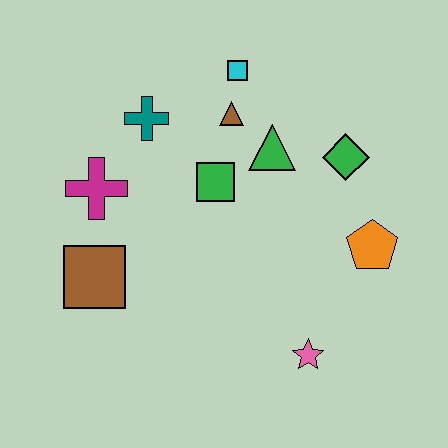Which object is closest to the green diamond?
The green triangle is closest to the green diamond.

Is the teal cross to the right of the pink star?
No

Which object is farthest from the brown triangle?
The pink star is farthest from the brown triangle.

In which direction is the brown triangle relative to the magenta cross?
The brown triangle is to the right of the magenta cross.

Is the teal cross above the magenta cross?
Yes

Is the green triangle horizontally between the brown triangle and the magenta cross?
No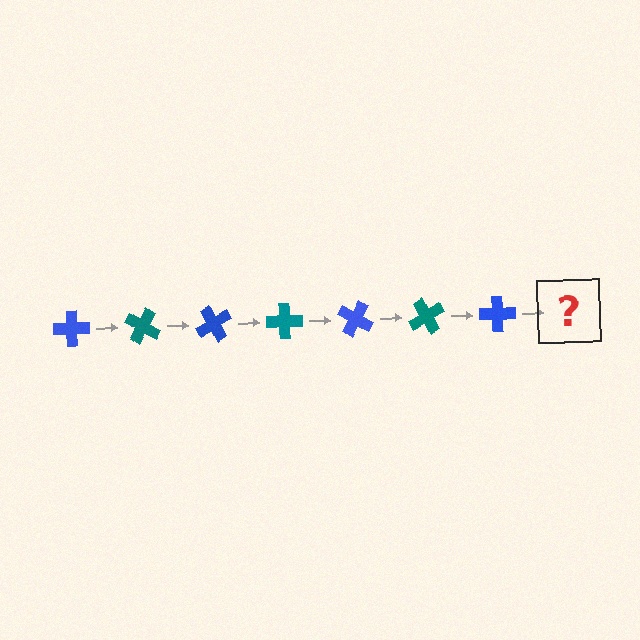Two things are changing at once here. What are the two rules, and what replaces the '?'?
The two rules are that it rotates 30 degrees each step and the color cycles through blue and teal. The '?' should be a teal cross, rotated 210 degrees from the start.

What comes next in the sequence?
The next element should be a teal cross, rotated 210 degrees from the start.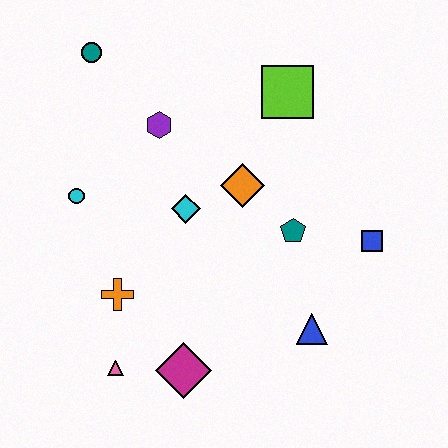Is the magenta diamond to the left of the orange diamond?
Yes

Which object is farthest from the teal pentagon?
The teal circle is farthest from the teal pentagon.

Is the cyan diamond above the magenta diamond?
Yes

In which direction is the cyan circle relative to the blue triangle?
The cyan circle is to the left of the blue triangle.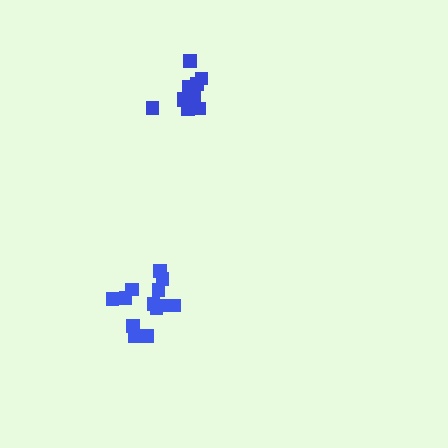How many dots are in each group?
Group 1: 13 dots, Group 2: 12 dots (25 total).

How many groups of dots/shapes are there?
There are 2 groups.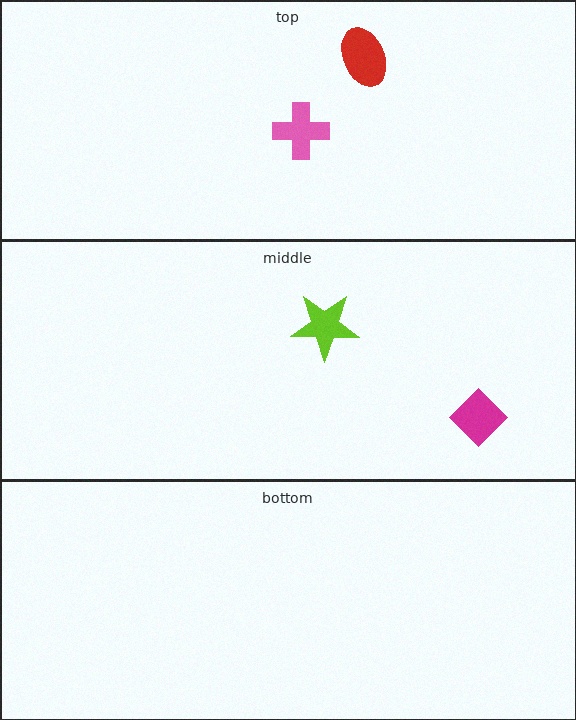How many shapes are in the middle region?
2.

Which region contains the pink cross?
The top region.